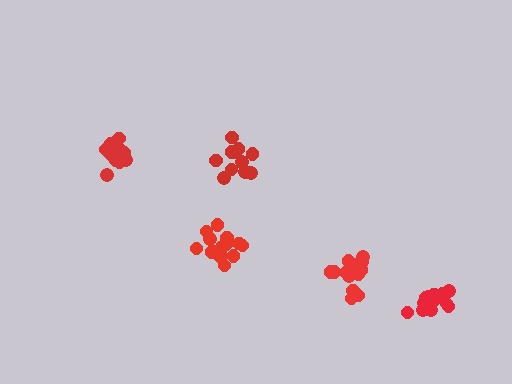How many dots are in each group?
Group 1: 16 dots, Group 2: 17 dots, Group 3: 11 dots, Group 4: 17 dots, Group 5: 14 dots (75 total).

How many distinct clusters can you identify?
There are 5 distinct clusters.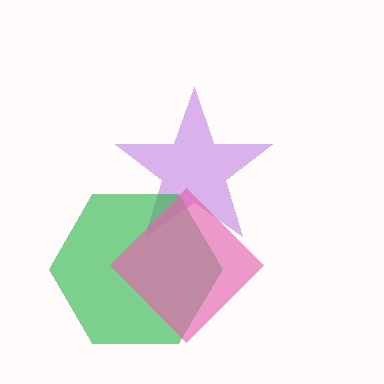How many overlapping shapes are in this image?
There are 3 overlapping shapes in the image.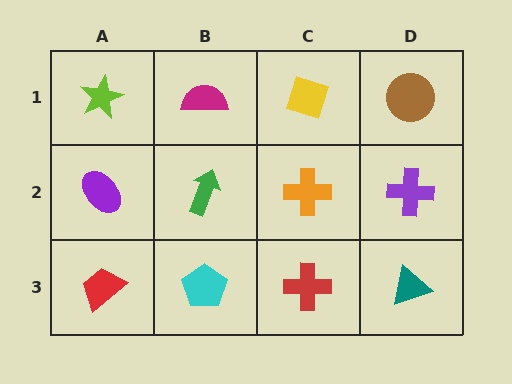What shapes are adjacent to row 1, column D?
A purple cross (row 2, column D), a yellow diamond (row 1, column C).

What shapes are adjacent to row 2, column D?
A brown circle (row 1, column D), a teal triangle (row 3, column D), an orange cross (row 2, column C).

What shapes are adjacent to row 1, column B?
A green arrow (row 2, column B), a lime star (row 1, column A), a yellow diamond (row 1, column C).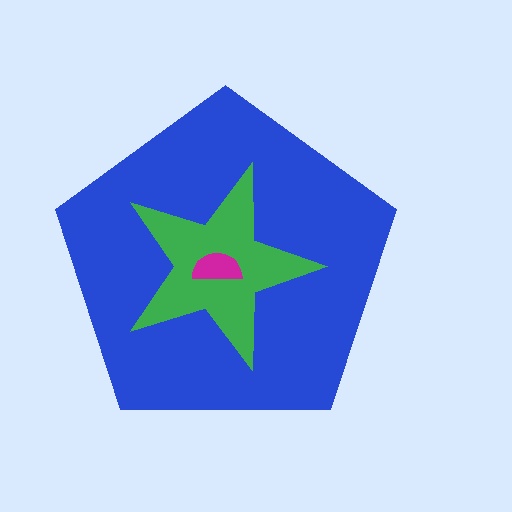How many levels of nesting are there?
3.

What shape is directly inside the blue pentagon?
The green star.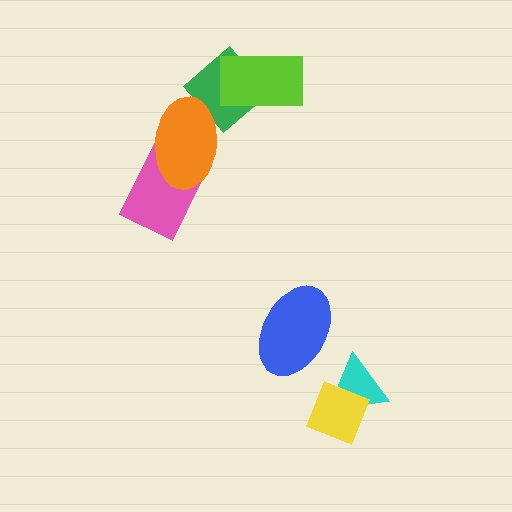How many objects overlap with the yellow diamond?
1 object overlaps with the yellow diamond.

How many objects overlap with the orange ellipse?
2 objects overlap with the orange ellipse.